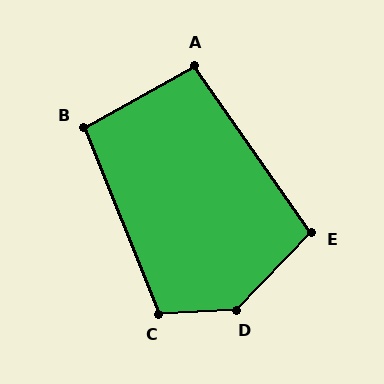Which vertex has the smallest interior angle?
A, at approximately 96 degrees.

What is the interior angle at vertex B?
Approximately 97 degrees (obtuse).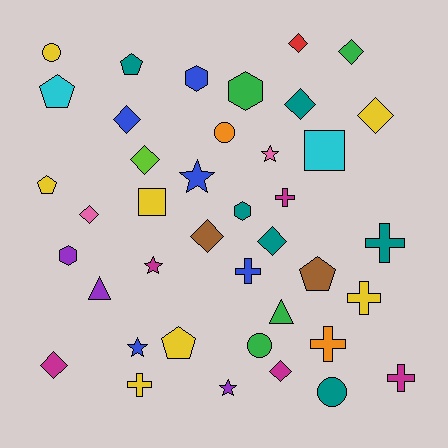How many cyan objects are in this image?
There are 2 cyan objects.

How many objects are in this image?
There are 40 objects.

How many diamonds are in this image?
There are 11 diamonds.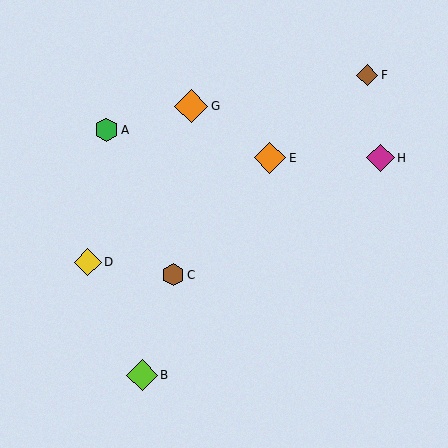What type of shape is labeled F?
Shape F is a brown diamond.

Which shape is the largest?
The orange diamond (labeled G) is the largest.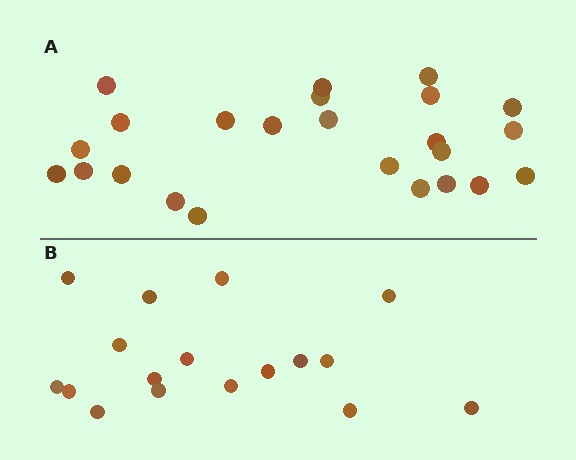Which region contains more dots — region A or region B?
Region A (the top region) has more dots.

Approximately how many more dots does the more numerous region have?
Region A has roughly 8 or so more dots than region B.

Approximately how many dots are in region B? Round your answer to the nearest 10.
About 20 dots. (The exact count is 17, which rounds to 20.)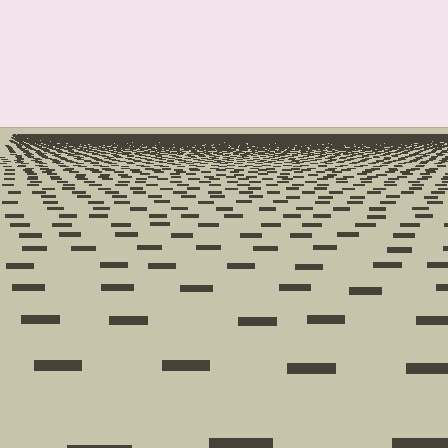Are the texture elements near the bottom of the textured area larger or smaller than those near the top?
Larger. Near the bottom, elements are closer to the viewer and appear at a bigger on-screen size.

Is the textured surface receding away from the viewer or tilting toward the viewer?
The surface is receding away from the viewer. Texture elements get smaller and denser toward the top.